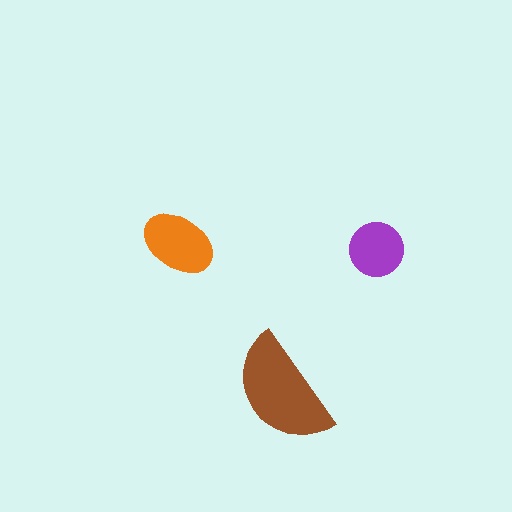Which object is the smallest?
The purple circle.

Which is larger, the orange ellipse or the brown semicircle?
The brown semicircle.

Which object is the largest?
The brown semicircle.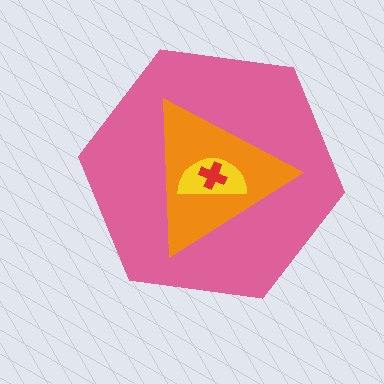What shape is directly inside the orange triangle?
The yellow semicircle.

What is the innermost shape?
The red cross.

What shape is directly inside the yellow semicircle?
The red cross.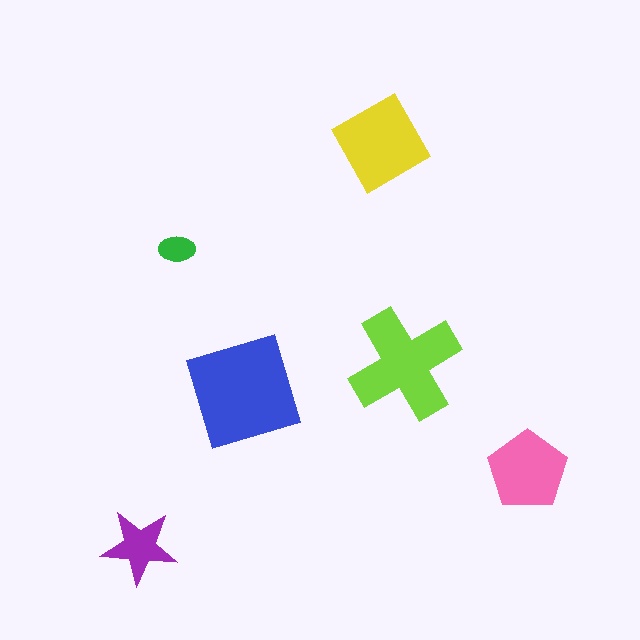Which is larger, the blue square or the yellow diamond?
The blue square.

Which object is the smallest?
The green ellipse.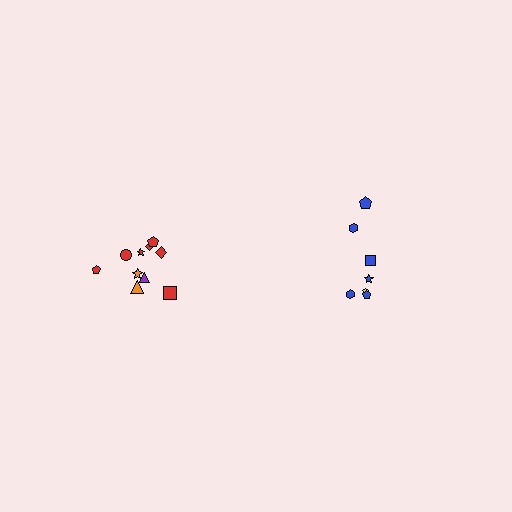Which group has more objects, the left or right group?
The left group.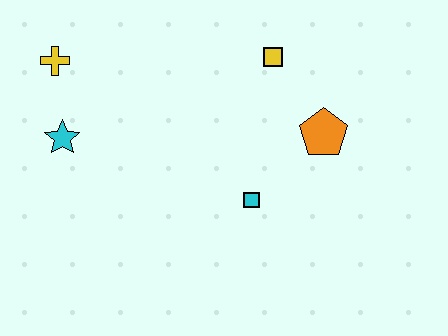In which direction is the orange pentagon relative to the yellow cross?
The orange pentagon is to the right of the yellow cross.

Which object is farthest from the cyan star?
The orange pentagon is farthest from the cyan star.